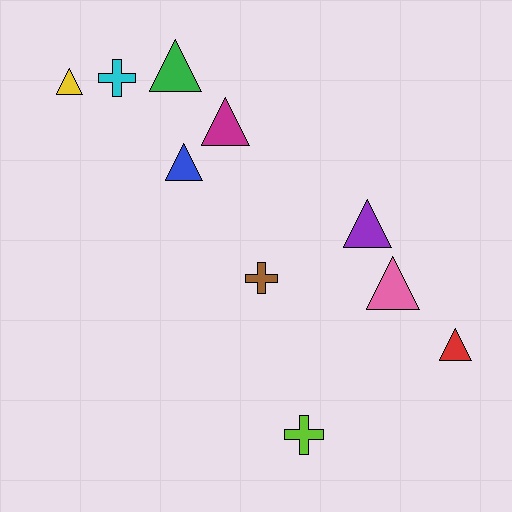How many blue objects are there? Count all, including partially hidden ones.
There is 1 blue object.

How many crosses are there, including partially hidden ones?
There are 3 crosses.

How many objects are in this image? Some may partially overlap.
There are 10 objects.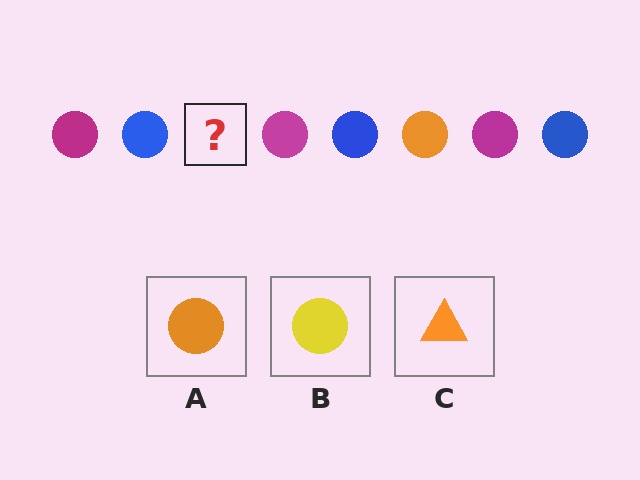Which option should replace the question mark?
Option A.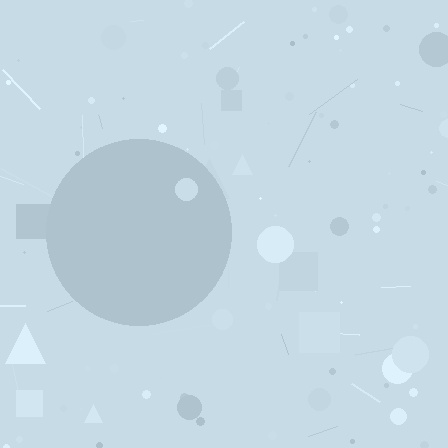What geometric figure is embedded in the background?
A circle is embedded in the background.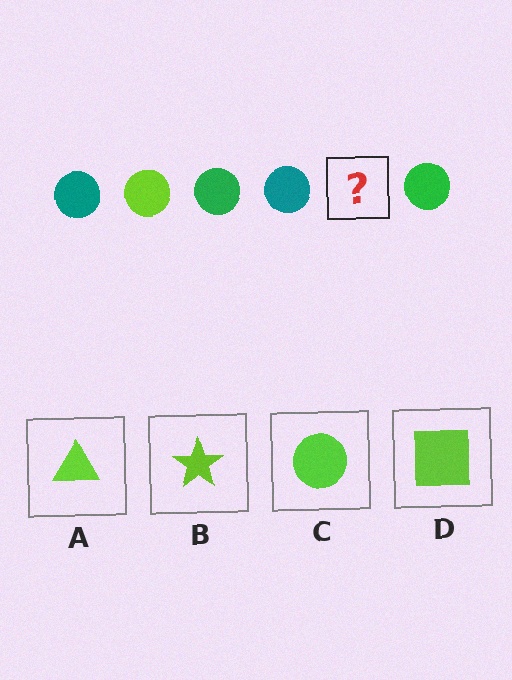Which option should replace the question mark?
Option C.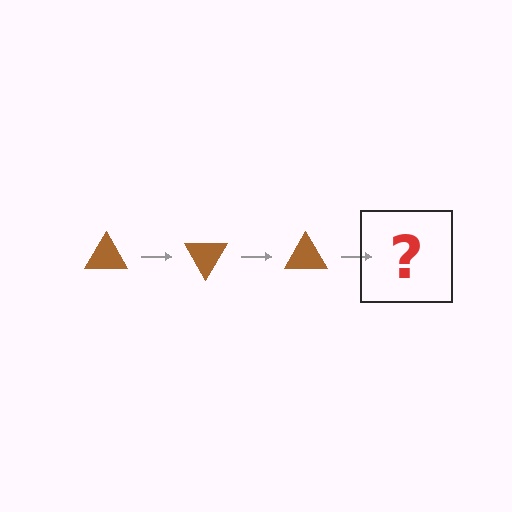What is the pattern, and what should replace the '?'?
The pattern is that the triangle rotates 60 degrees each step. The '?' should be a brown triangle rotated 180 degrees.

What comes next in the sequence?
The next element should be a brown triangle rotated 180 degrees.